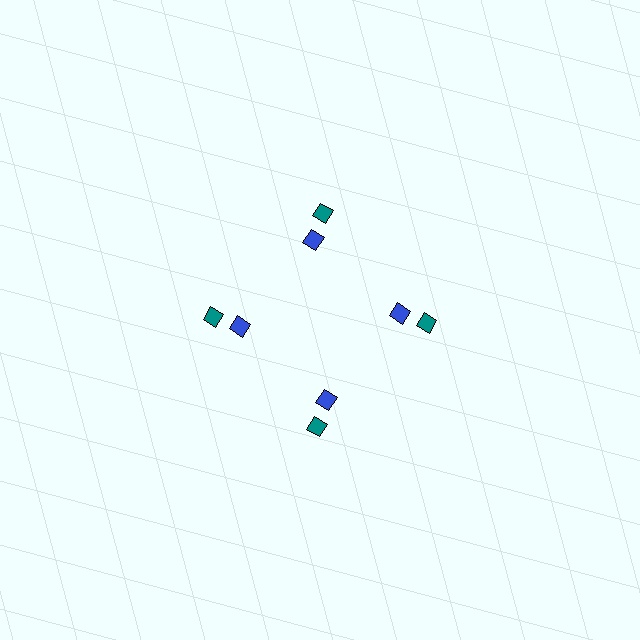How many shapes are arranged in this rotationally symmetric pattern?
There are 8 shapes, arranged in 4 groups of 2.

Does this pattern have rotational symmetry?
Yes, this pattern has 4-fold rotational symmetry. It looks the same after rotating 90 degrees around the center.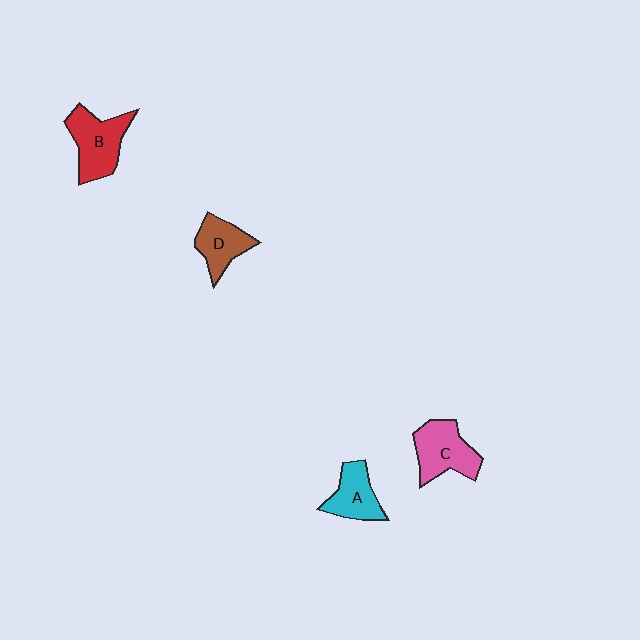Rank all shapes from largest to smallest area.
From largest to smallest: B (red), C (pink), A (cyan), D (brown).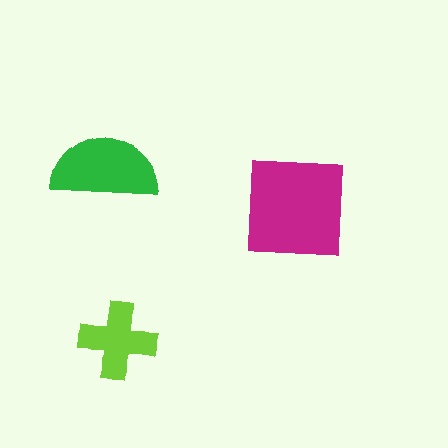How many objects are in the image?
There are 3 objects in the image.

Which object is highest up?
The green semicircle is topmost.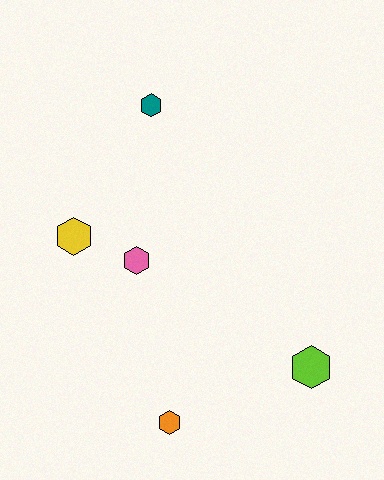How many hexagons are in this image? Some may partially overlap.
There are 5 hexagons.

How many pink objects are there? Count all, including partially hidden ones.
There is 1 pink object.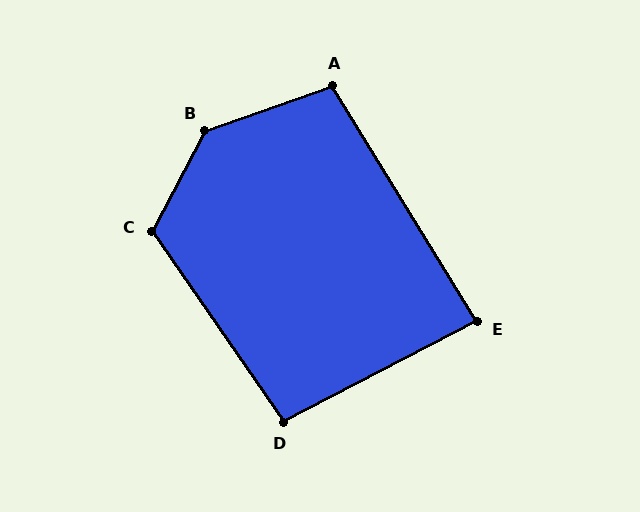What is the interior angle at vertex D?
Approximately 97 degrees (obtuse).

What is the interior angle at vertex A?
Approximately 102 degrees (obtuse).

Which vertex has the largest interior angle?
B, at approximately 137 degrees.